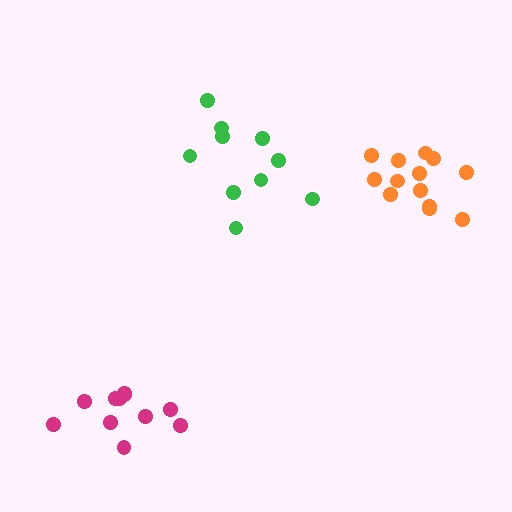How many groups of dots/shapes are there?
There are 3 groups.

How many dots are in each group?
Group 1: 10 dots, Group 2: 12 dots, Group 3: 13 dots (35 total).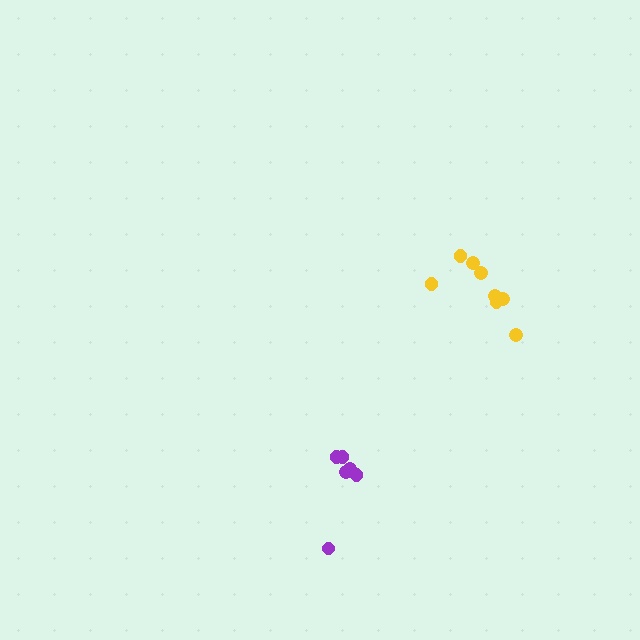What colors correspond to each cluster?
The clusters are colored: purple, yellow.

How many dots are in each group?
Group 1: 6 dots, Group 2: 8 dots (14 total).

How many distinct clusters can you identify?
There are 2 distinct clusters.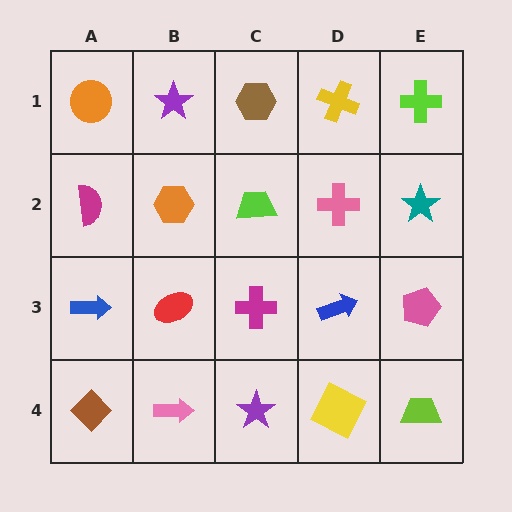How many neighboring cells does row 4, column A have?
2.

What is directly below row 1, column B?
An orange hexagon.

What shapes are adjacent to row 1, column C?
A lime trapezoid (row 2, column C), a purple star (row 1, column B), a yellow cross (row 1, column D).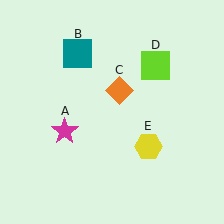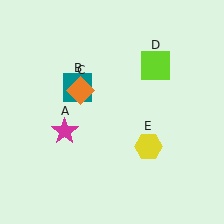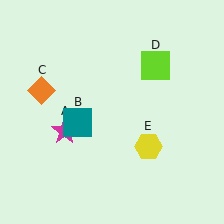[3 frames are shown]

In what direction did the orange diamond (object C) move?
The orange diamond (object C) moved left.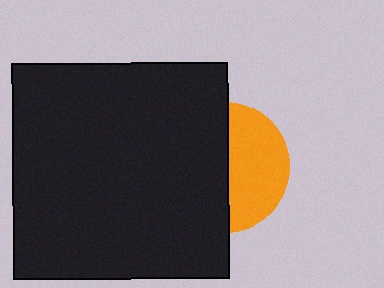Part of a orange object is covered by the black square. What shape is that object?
It is a circle.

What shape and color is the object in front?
The object in front is a black square.